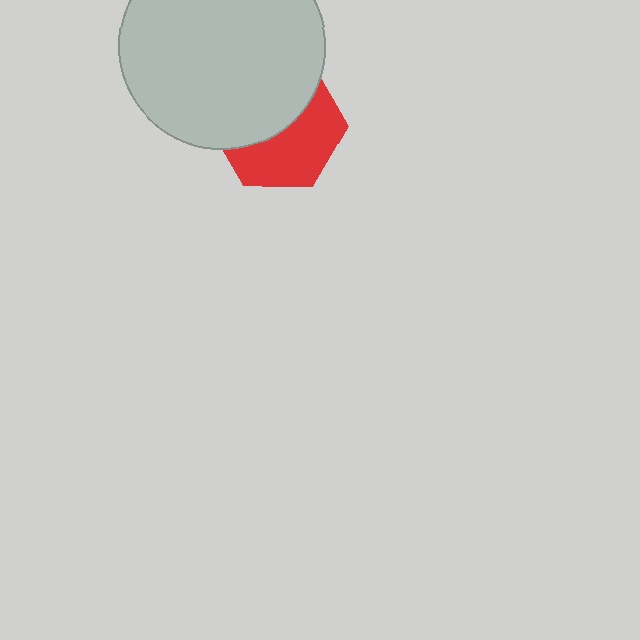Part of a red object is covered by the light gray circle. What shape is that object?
It is a hexagon.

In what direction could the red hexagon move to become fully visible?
The red hexagon could move down. That would shift it out from behind the light gray circle entirely.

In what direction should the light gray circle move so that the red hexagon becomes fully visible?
The light gray circle should move up. That is the shortest direction to clear the overlap and leave the red hexagon fully visible.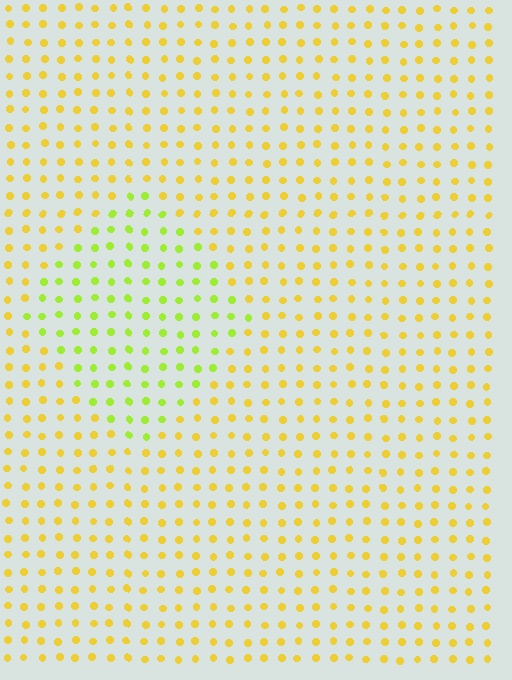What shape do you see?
I see a diamond.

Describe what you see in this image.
The image is filled with small yellow elements in a uniform arrangement. A diamond-shaped region is visible where the elements are tinted to a slightly different hue, forming a subtle color boundary.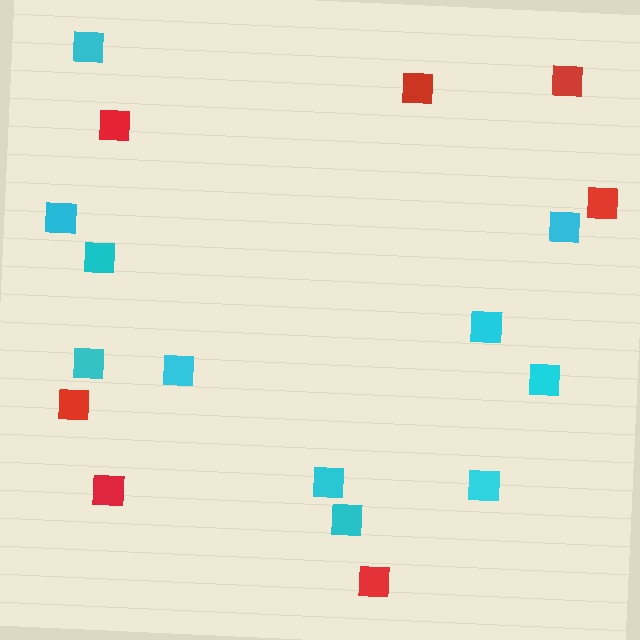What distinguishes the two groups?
There are 2 groups: one group of cyan squares (11) and one group of red squares (7).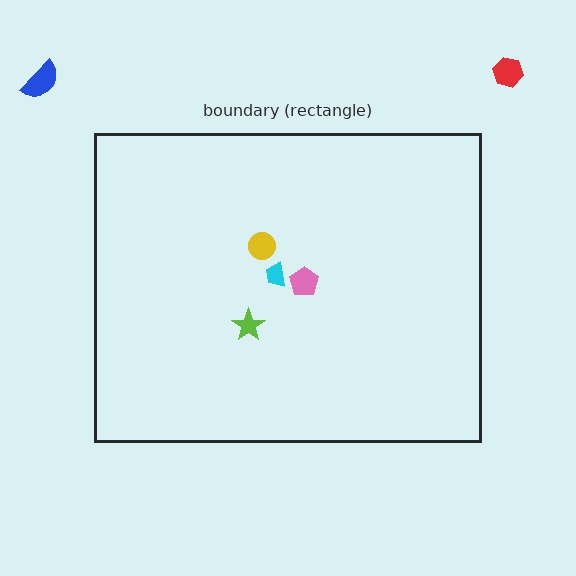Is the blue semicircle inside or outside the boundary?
Outside.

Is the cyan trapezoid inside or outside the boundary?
Inside.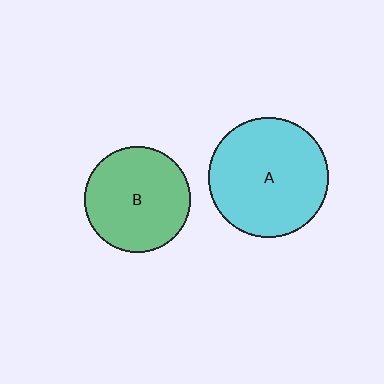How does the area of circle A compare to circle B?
Approximately 1.3 times.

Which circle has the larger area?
Circle A (cyan).